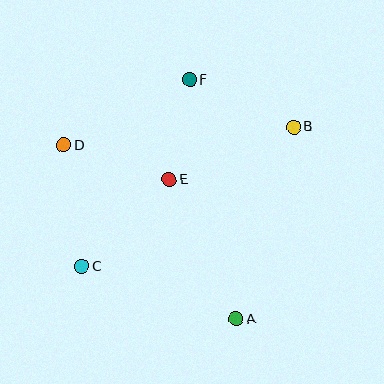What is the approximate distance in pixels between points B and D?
The distance between B and D is approximately 231 pixels.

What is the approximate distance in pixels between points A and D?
The distance between A and D is approximately 245 pixels.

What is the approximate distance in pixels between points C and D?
The distance between C and D is approximately 123 pixels.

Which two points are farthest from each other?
Points B and C are farthest from each other.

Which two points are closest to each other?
Points E and F are closest to each other.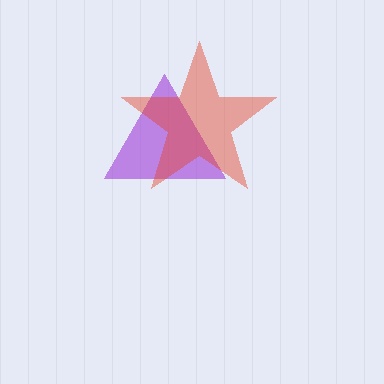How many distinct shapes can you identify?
There are 2 distinct shapes: a purple triangle, a red star.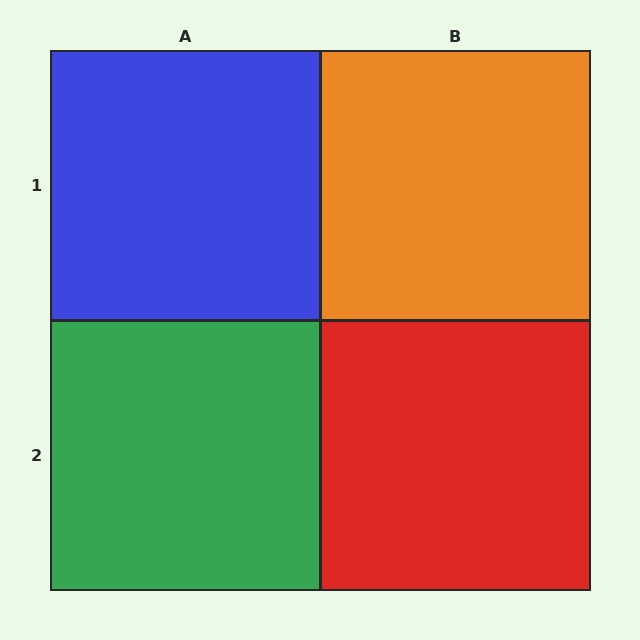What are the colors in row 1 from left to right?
Blue, orange.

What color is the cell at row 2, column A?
Green.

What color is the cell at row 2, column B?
Red.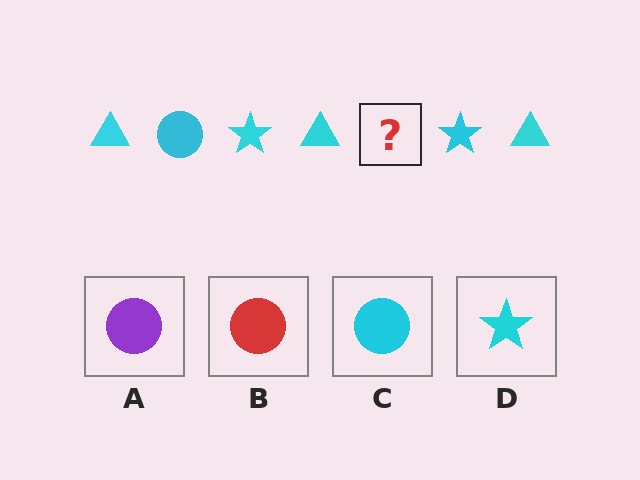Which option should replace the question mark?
Option C.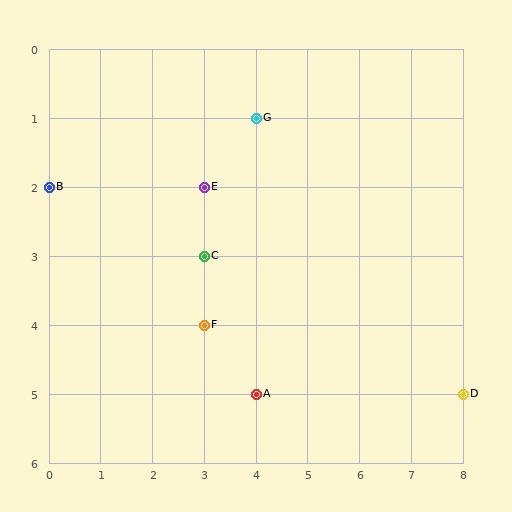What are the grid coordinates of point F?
Point F is at grid coordinates (3, 4).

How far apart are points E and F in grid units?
Points E and F are 2 rows apart.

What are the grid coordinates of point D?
Point D is at grid coordinates (8, 5).